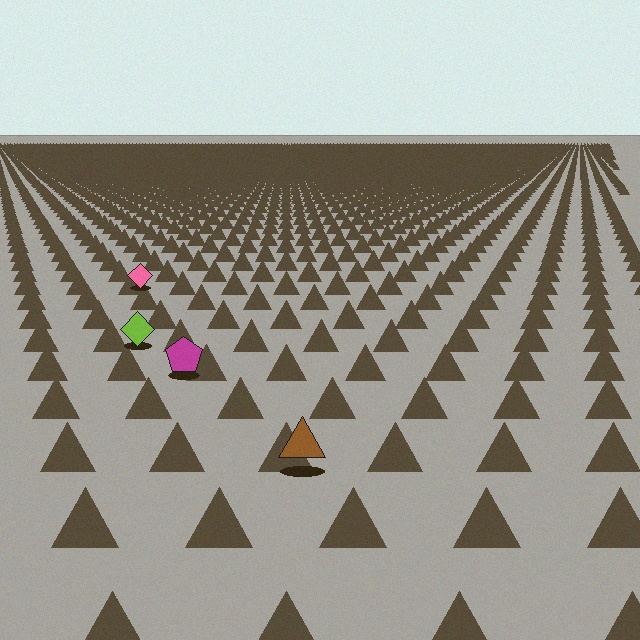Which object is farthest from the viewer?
The pink diamond is farthest from the viewer. It appears smaller and the ground texture around it is denser.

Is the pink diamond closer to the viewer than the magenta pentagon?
No. The magenta pentagon is closer — you can tell from the texture gradient: the ground texture is coarser near it.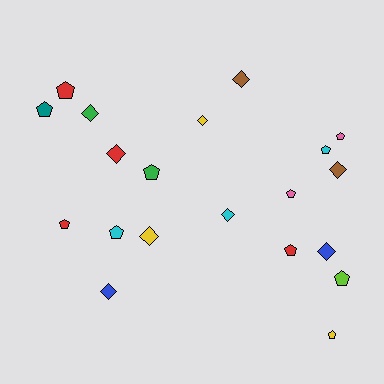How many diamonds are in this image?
There are 9 diamonds.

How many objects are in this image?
There are 20 objects.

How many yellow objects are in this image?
There are 3 yellow objects.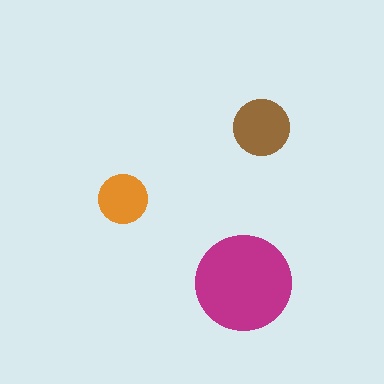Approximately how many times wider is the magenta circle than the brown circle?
About 1.5 times wider.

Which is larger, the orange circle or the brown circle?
The brown one.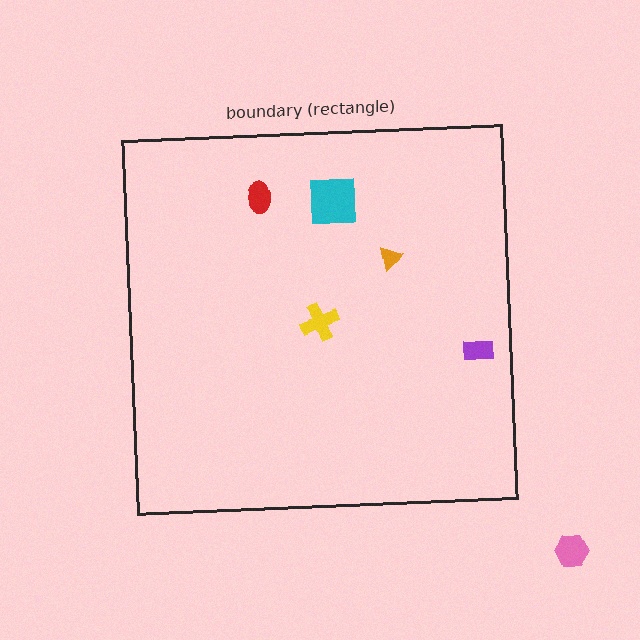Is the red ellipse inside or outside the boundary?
Inside.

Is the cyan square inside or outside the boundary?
Inside.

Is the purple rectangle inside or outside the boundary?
Inside.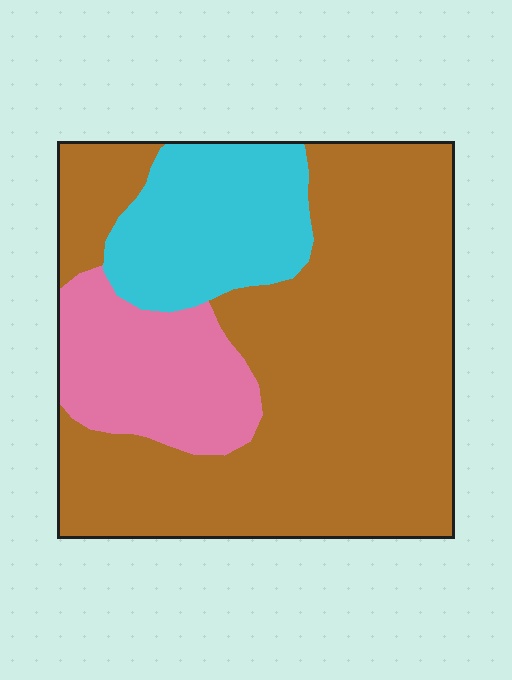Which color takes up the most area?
Brown, at roughly 65%.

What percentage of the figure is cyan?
Cyan takes up less than a quarter of the figure.